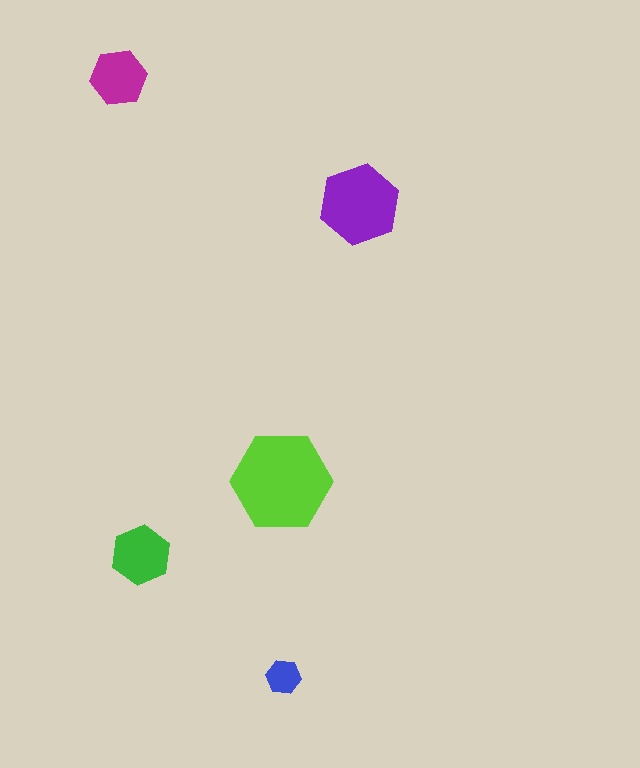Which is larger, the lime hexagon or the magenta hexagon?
The lime one.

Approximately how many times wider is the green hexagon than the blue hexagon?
About 1.5 times wider.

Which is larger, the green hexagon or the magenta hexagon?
The green one.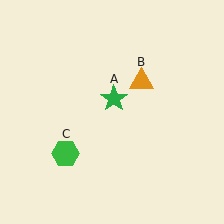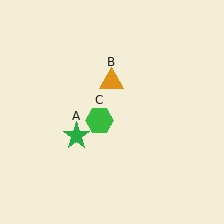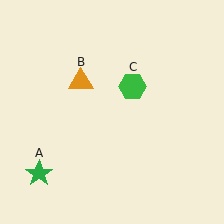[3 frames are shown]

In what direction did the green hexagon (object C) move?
The green hexagon (object C) moved up and to the right.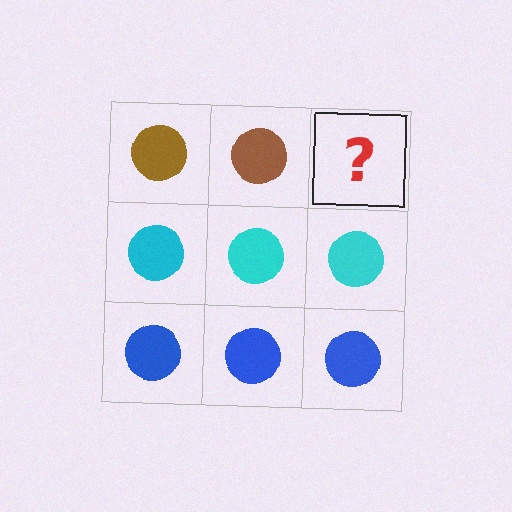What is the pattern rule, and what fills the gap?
The rule is that each row has a consistent color. The gap should be filled with a brown circle.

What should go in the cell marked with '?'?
The missing cell should contain a brown circle.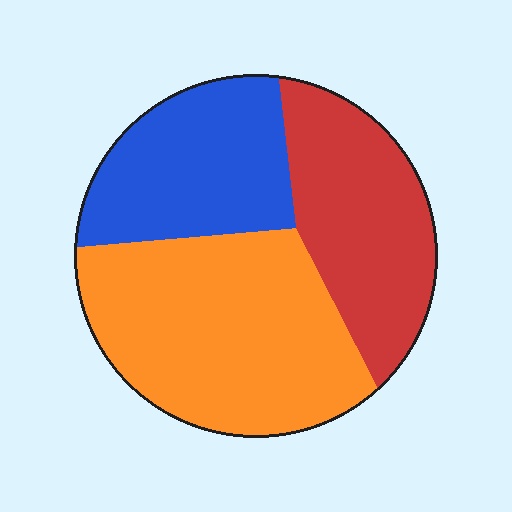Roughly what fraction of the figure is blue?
Blue covers about 25% of the figure.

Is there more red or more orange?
Orange.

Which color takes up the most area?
Orange, at roughly 45%.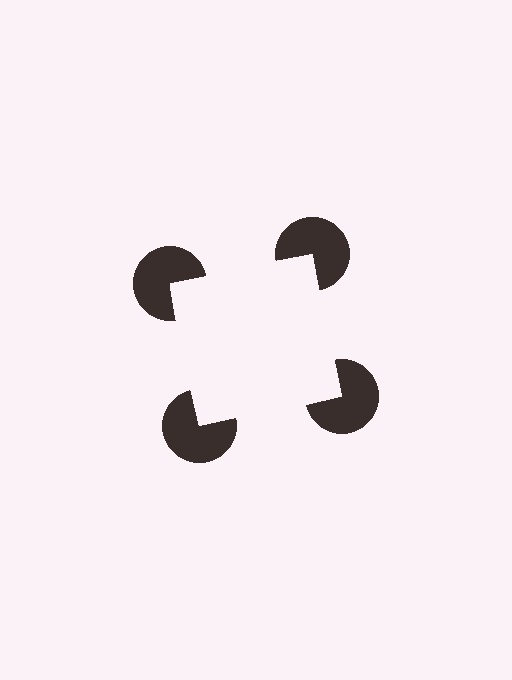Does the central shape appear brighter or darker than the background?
It typically appears slightly brighter than the background, even though no actual brightness change is drawn.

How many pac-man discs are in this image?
There are 4 — one at each vertex of the illusory square.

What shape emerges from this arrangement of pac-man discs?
An illusory square — its edges are inferred from the aligned wedge cuts in the pac-man discs, not physically drawn.